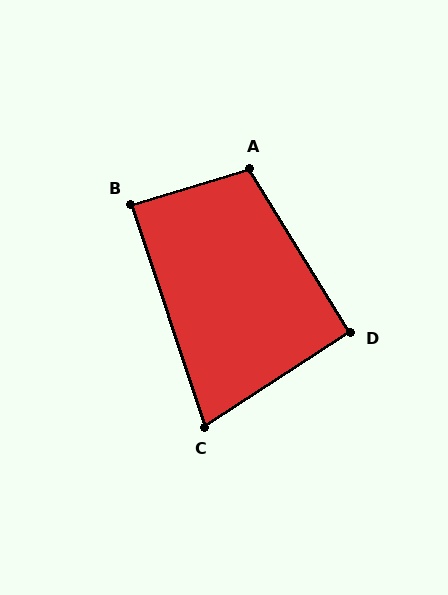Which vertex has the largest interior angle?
A, at approximately 105 degrees.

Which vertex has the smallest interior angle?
C, at approximately 75 degrees.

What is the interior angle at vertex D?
Approximately 91 degrees (approximately right).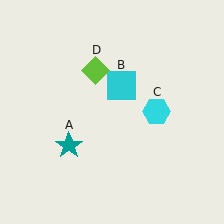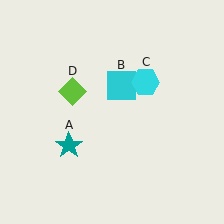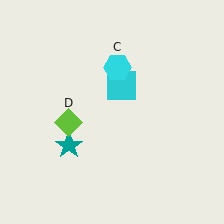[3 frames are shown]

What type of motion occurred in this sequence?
The cyan hexagon (object C), lime diamond (object D) rotated counterclockwise around the center of the scene.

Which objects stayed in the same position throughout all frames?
Teal star (object A) and cyan square (object B) remained stationary.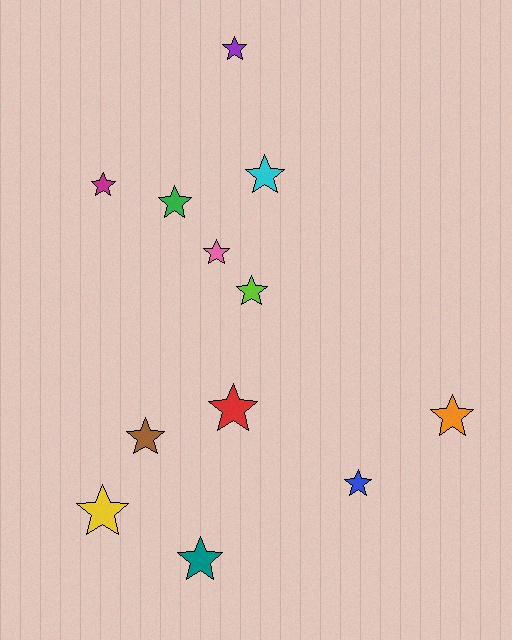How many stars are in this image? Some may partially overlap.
There are 12 stars.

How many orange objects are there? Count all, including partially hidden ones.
There is 1 orange object.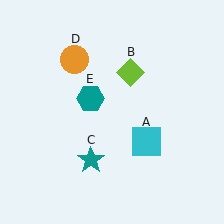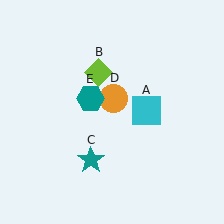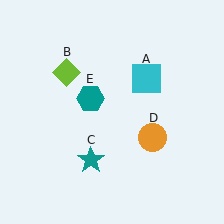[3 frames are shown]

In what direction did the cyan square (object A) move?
The cyan square (object A) moved up.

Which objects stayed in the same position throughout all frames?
Teal star (object C) and teal hexagon (object E) remained stationary.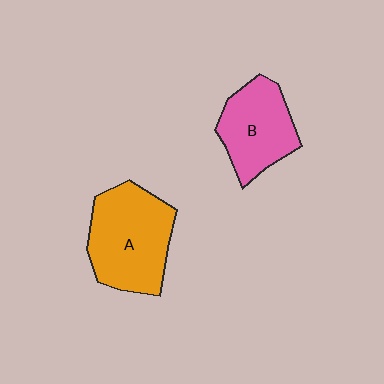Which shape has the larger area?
Shape A (orange).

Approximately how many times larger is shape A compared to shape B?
Approximately 1.3 times.